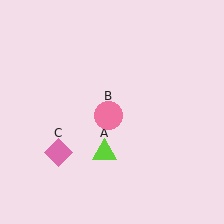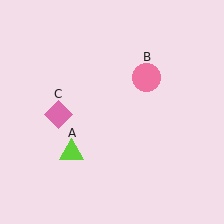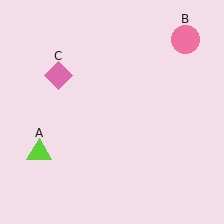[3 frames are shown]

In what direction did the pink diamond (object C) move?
The pink diamond (object C) moved up.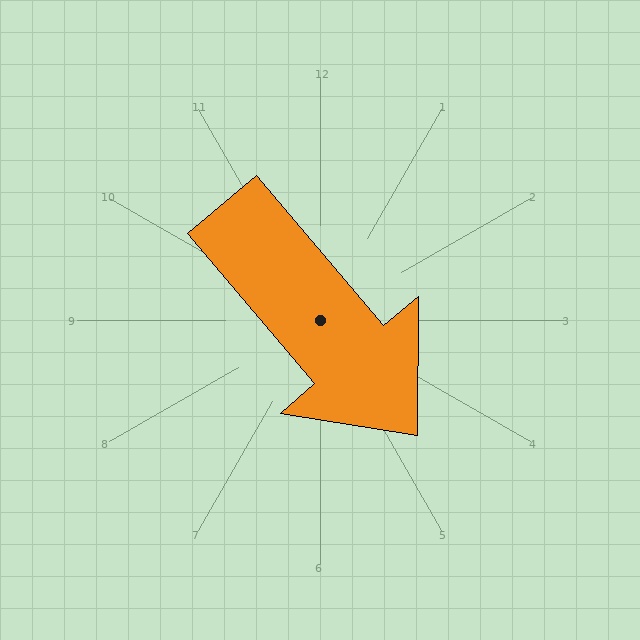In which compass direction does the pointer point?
Southeast.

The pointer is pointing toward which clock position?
Roughly 5 o'clock.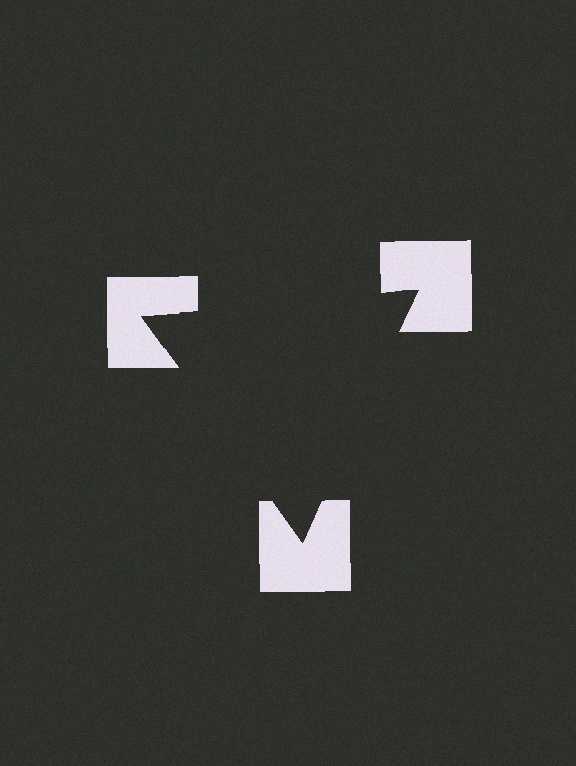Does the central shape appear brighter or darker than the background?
It typically appears slightly darker than the background, even though no actual brightness change is drawn.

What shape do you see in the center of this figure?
An illusory triangle — its edges are inferred from the aligned wedge cuts in the notched squares, not physically drawn.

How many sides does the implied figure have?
3 sides.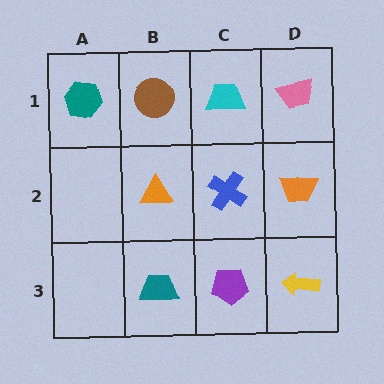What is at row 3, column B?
A teal trapezoid.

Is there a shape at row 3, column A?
No, that cell is empty.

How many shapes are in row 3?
3 shapes.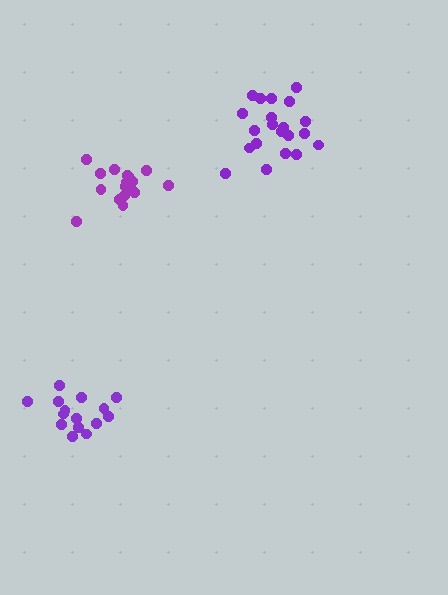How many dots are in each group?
Group 1: 21 dots, Group 2: 15 dots, Group 3: 18 dots (54 total).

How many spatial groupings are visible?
There are 3 spatial groupings.